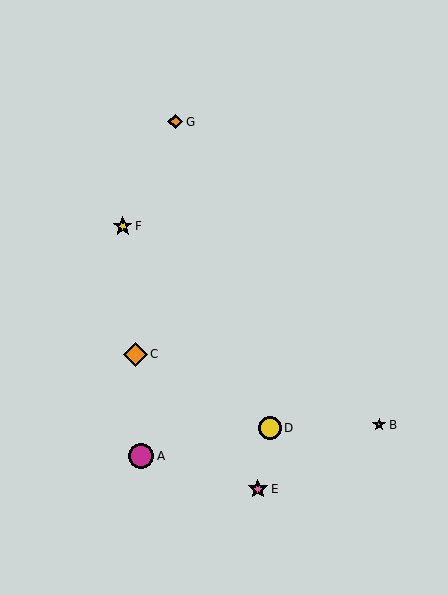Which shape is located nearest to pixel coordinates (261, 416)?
The yellow circle (labeled D) at (270, 428) is nearest to that location.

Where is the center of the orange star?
The center of the orange star is at (379, 425).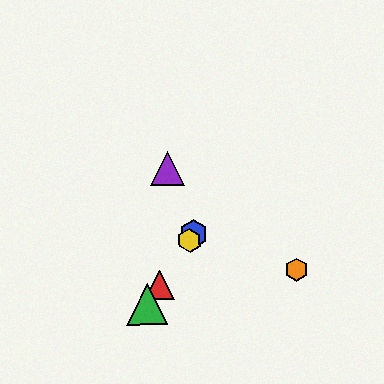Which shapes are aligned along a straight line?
The red triangle, the blue hexagon, the green triangle, the yellow hexagon are aligned along a straight line.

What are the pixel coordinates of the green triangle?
The green triangle is at (147, 304).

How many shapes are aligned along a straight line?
4 shapes (the red triangle, the blue hexagon, the green triangle, the yellow hexagon) are aligned along a straight line.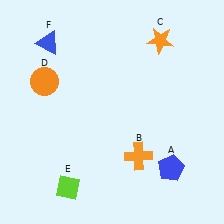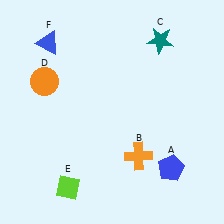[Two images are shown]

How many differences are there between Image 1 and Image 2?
There is 1 difference between the two images.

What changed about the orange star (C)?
In Image 1, C is orange. In Image 2, it changed to teal.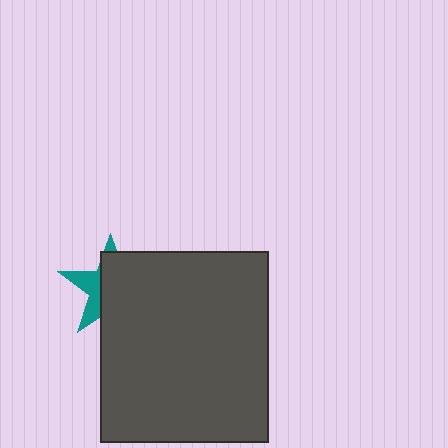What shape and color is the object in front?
The object in front is a dark gray rectangle.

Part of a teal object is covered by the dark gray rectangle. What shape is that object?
It is a star.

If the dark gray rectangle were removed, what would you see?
You would see the complete teal star.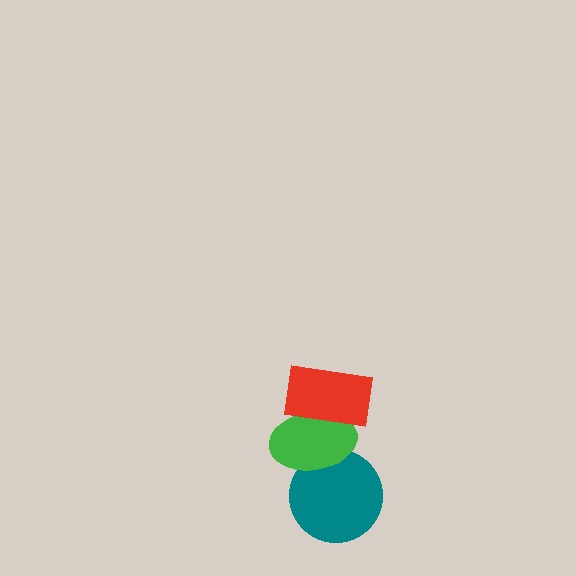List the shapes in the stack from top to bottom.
From top to bottom: the red rectangle, the green ellipse, the teal circle.